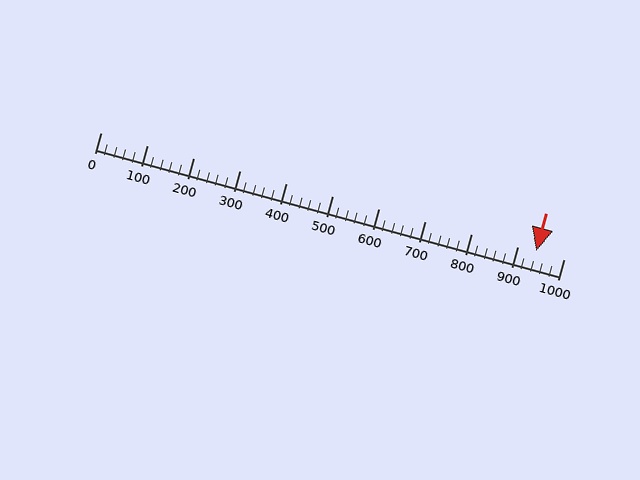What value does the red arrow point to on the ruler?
The red arrow points to approximately 940.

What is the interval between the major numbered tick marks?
The major tick marks are spaced 100 units apart.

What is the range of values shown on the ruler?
The ruler shows values from 0 to 1000.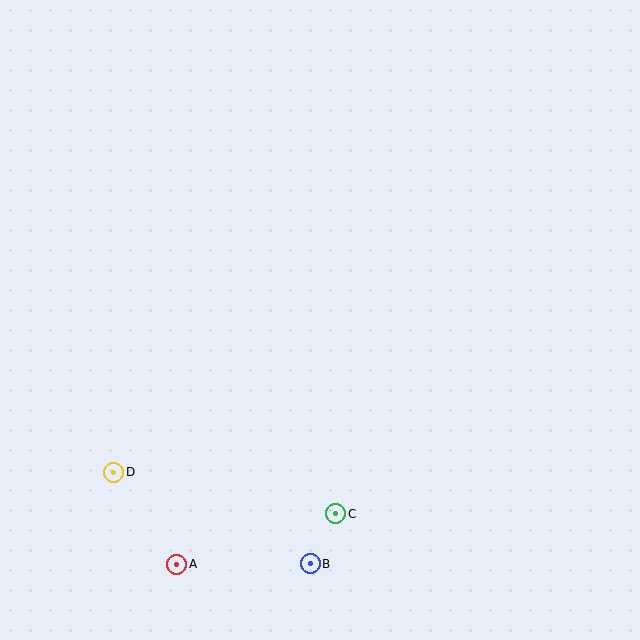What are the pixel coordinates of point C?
Point C is at (336, 514).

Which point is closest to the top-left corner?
Point D is closest to the top-left corner.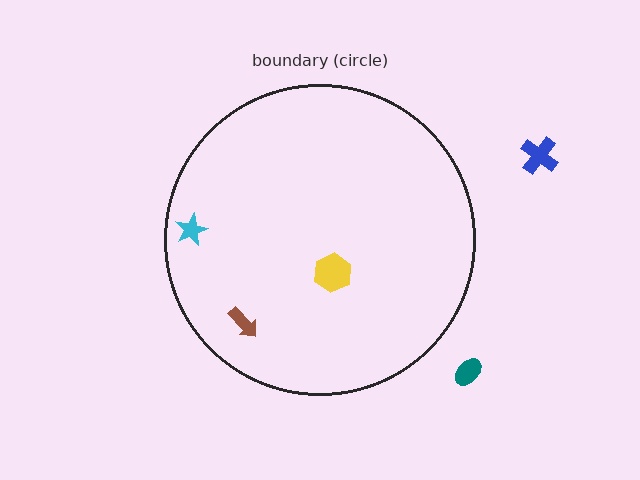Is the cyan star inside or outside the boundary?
Inside.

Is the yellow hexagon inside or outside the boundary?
Inside.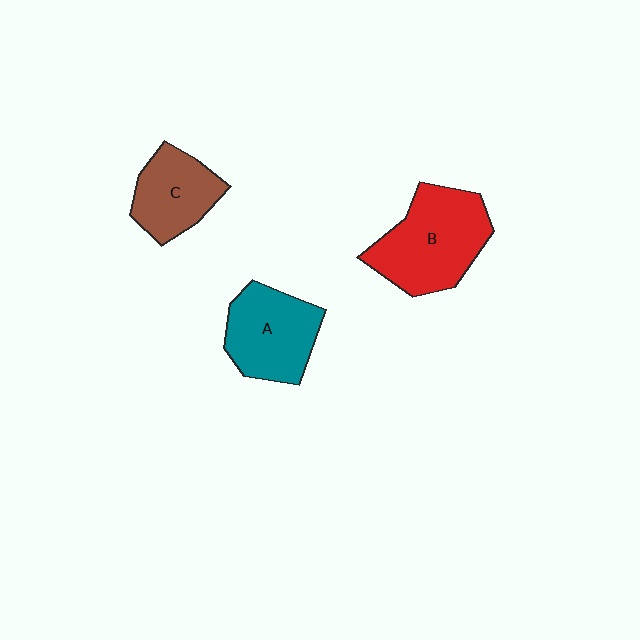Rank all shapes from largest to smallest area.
From largest to smallest: B (red), A (teal), C (brown).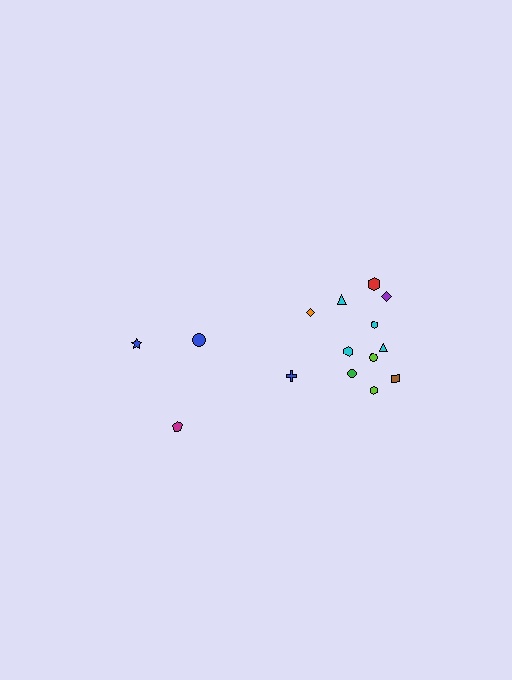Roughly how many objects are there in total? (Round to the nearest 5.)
Roughly 15 objects in total.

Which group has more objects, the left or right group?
The right group.